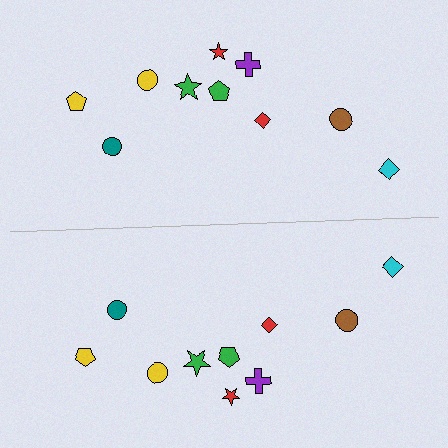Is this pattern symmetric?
Yes, this pattern has bilateral (reflection) symmetry.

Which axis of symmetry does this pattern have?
The pattern has a horizontal axis of symmetry running through the center of the image.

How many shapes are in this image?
There are 20 shapes in this image.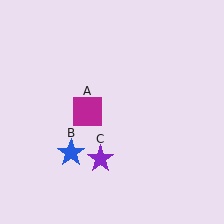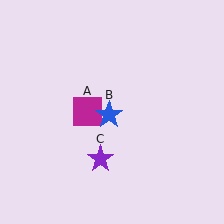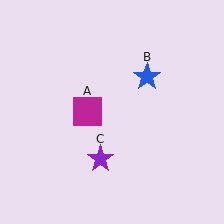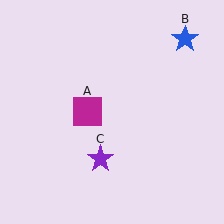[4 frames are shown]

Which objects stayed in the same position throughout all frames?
Magenta square (object A) and purple star (object C) remained stationary.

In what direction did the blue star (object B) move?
The blue star (object B) moved up and to the right.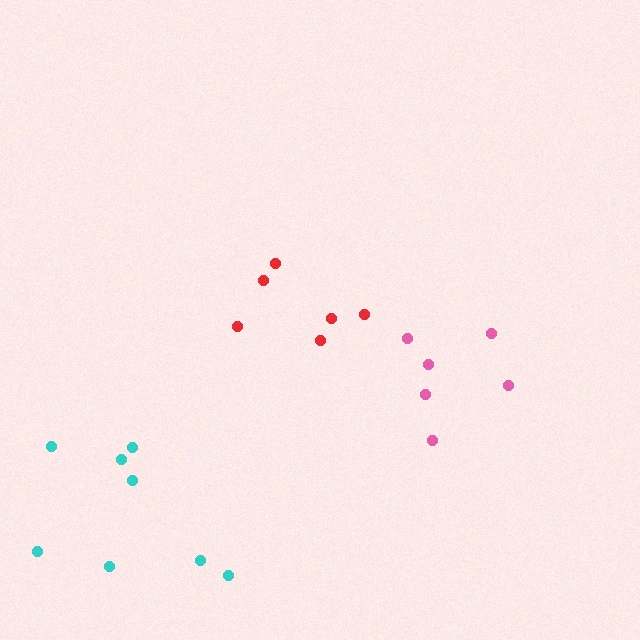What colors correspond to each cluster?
The clusters are colored: red, cyan, pink.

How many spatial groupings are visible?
There are 3 spatial groupings.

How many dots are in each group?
Group 1: 6 dots, Group 2: 8 dots, Group 3: 6 dots (20 total).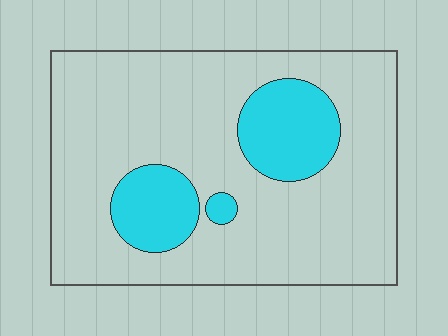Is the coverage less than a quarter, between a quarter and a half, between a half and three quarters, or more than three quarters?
Less than a quarter.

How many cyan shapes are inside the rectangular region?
3.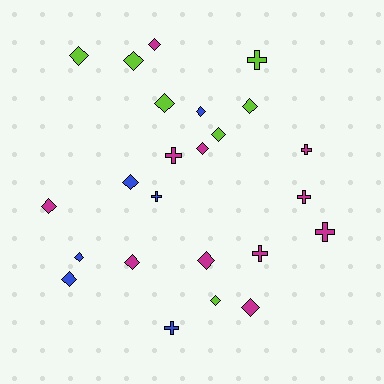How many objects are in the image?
There are 24 objects.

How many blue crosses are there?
There are 2 blue crosses.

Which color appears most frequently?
Magenta, with 11 objects.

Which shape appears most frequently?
Diamond, with 16 objects.